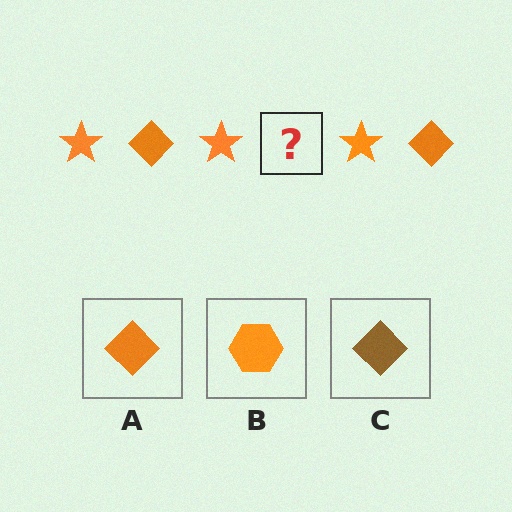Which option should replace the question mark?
Option A.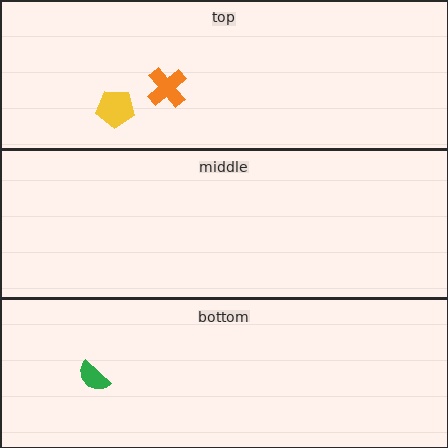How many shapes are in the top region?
2.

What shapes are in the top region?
The orange cross, the yellow pentagon.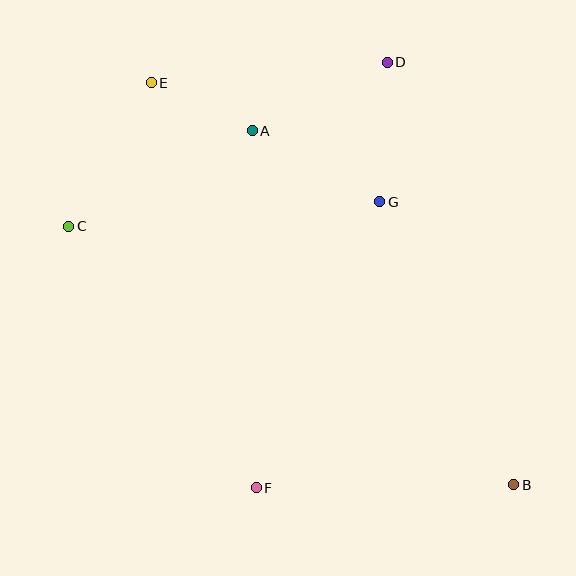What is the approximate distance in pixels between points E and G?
The distance between E and G is approximately 258 pixels.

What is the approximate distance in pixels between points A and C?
The distance between A and C is approximately 207 pixels.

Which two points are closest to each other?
Points A and E are closest to each other.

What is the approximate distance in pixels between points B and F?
The distance between B and F is approximately 258 pixels.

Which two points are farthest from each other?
Points B and E are farthest from each other.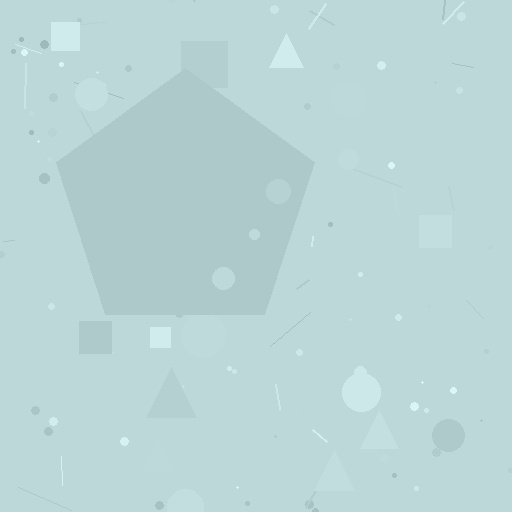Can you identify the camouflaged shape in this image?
The camouflaged shape is a pentagon.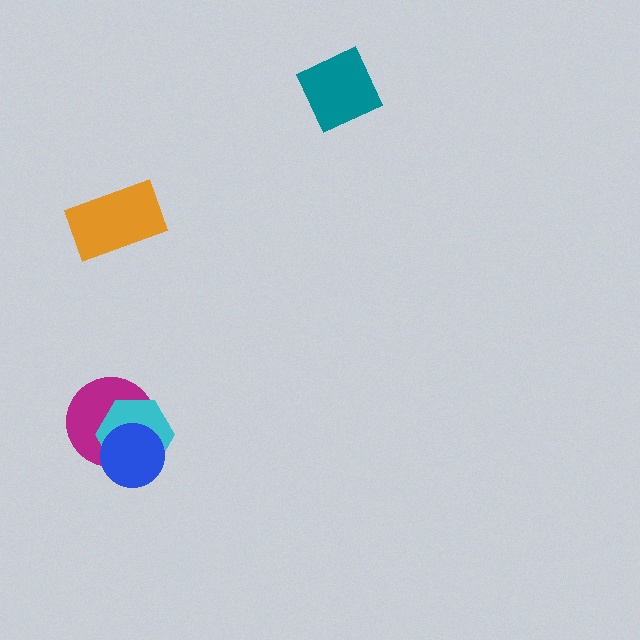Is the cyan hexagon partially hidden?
Yes, it is partially covered by another shape.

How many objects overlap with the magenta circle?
2 objects overlap with the magenta circle.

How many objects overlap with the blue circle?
2 objects overlap with the blue circle.